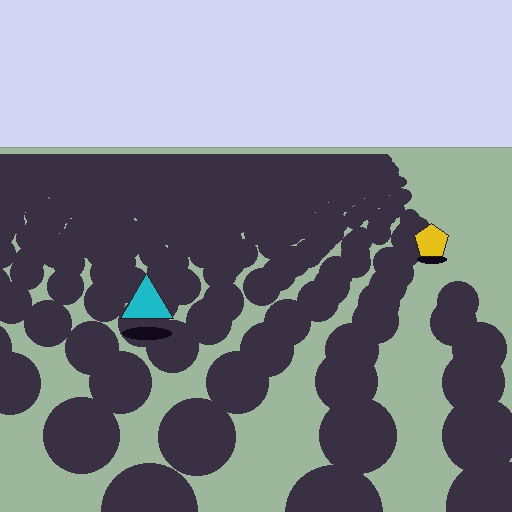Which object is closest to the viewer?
The cyan triangle is closest. The texture marks near it are larger and more spread out.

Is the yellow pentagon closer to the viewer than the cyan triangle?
No. The cyan triangle is closer — you can tell from the texture gradient: the ground texture is coarser near it.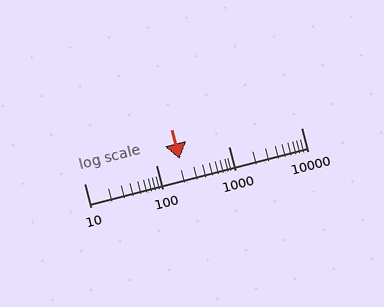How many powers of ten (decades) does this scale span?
The scale spans 3 decades, from 10 to 10000.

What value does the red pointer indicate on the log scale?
The pointer indicates approximately 210.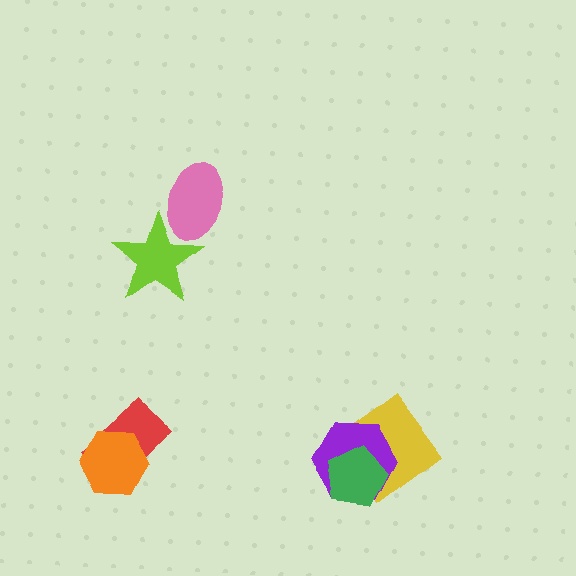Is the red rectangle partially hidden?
Yes, it is partially covered by another shape.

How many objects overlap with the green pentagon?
2 objects overlap with the green pentagon.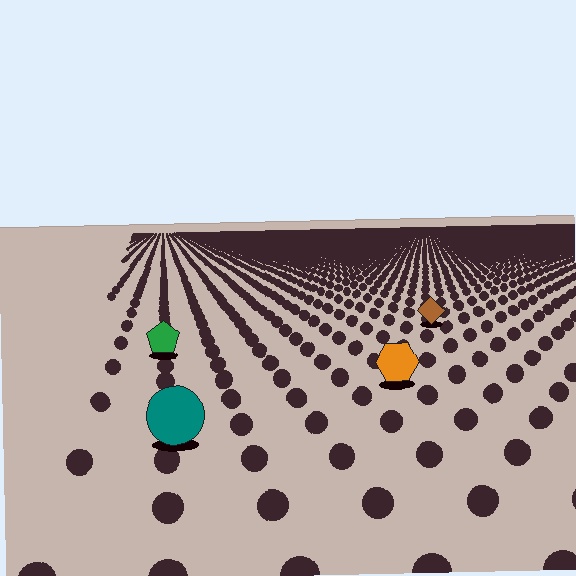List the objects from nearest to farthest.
From nearest to farthest: the teal circle, the orange hexagon, the green pentagon, the brown diamond.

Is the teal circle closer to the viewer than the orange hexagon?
Yes. The teal circle is closer — you can tell from the texture gradient: the ground texture is coarser near it.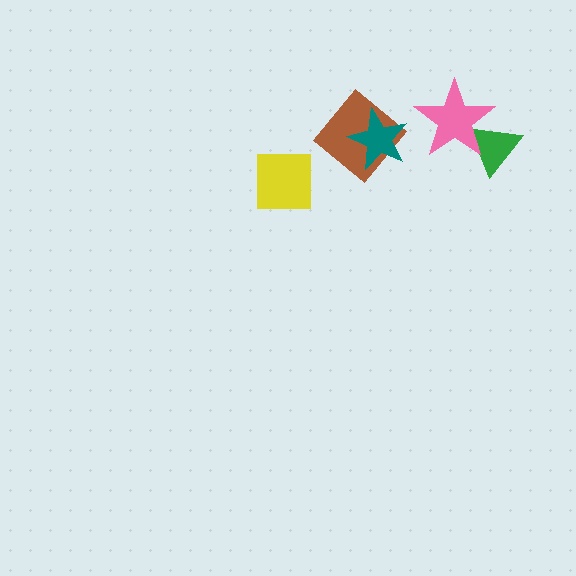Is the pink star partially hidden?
No, no other shape covers it.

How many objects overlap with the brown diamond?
1 object overlaps with the brown diamond.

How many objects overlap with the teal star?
1 object overlaps with the teal star.